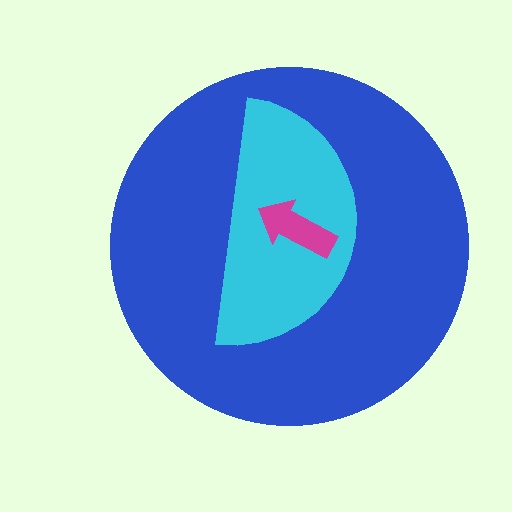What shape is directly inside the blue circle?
The cyan semicircle.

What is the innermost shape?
The magenta arrow.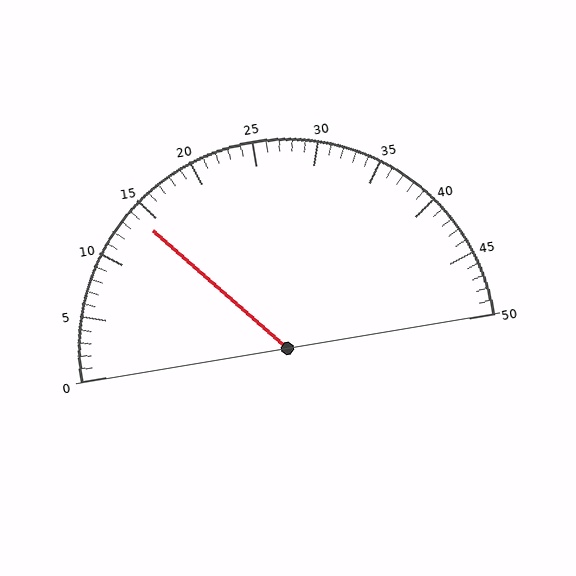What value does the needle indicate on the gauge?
The needle indicates approximately 14.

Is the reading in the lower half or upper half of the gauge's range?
The reading is in the lower half of the range (0 to 50).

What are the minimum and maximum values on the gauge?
The gauge ranges from 0 to 50.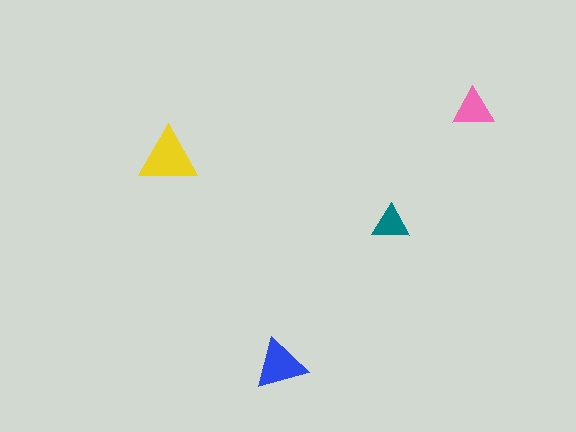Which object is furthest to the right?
The pink triangle is rightmost.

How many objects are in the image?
There are 4 objects in the image.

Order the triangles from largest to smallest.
the yellow one, the blue one, the pink one, the teal one.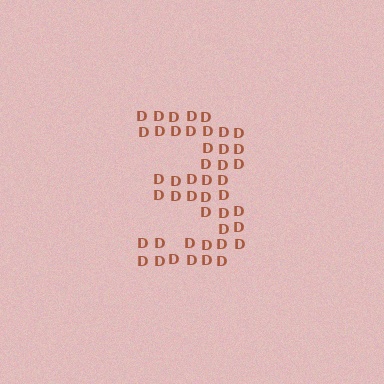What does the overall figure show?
The overall figure shows the digit 3.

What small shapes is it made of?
It is made of small letter D's.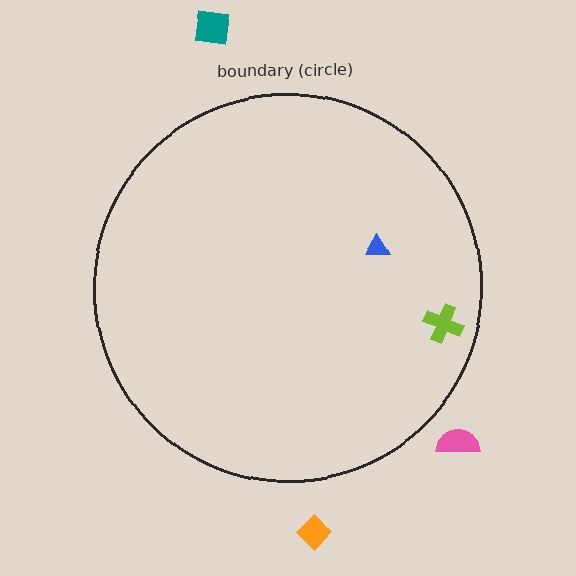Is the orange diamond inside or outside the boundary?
Outside.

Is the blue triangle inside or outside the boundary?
Inside.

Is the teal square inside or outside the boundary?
Outside.